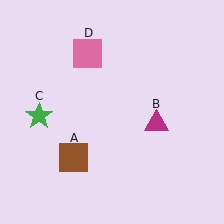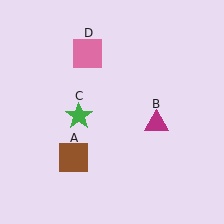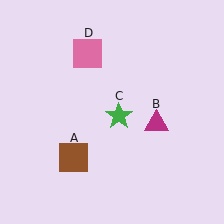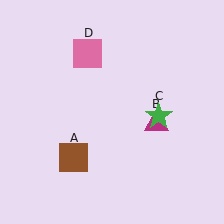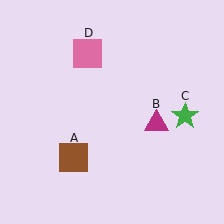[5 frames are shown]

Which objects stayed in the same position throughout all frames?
Brown square (object A) and magenta triangle (object B) and pink square (object D) remained stationary.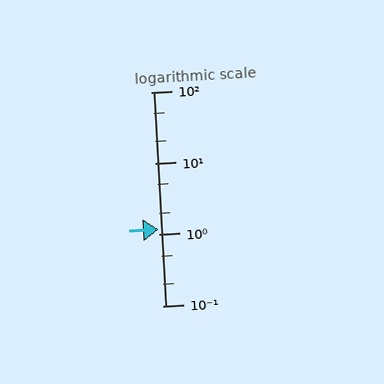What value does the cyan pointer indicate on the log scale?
The pointer indicates approximately 1.2.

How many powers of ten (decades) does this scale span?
The scale spans 3 decades, from 0.1 to 100.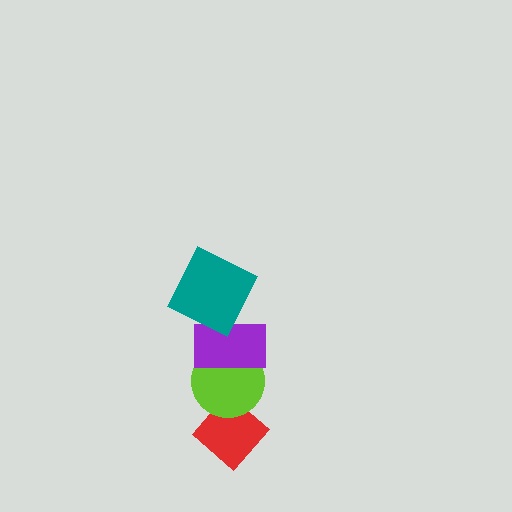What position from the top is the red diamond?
The red diamond is 4th from the top.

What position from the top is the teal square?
The teal square is 1st from the top.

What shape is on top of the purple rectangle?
The teal square is on top of the purple rectangle.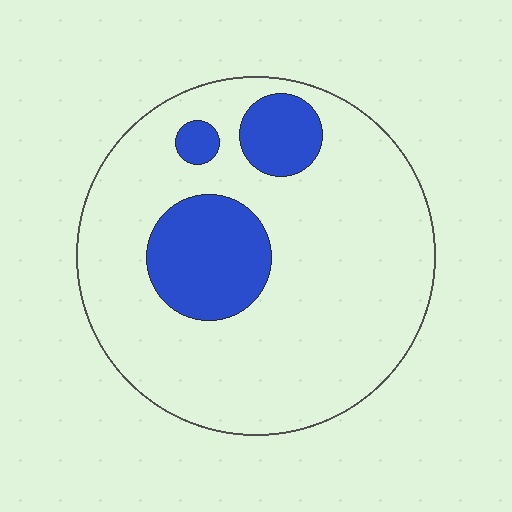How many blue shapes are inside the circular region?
3.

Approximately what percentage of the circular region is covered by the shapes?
Approximately 20%.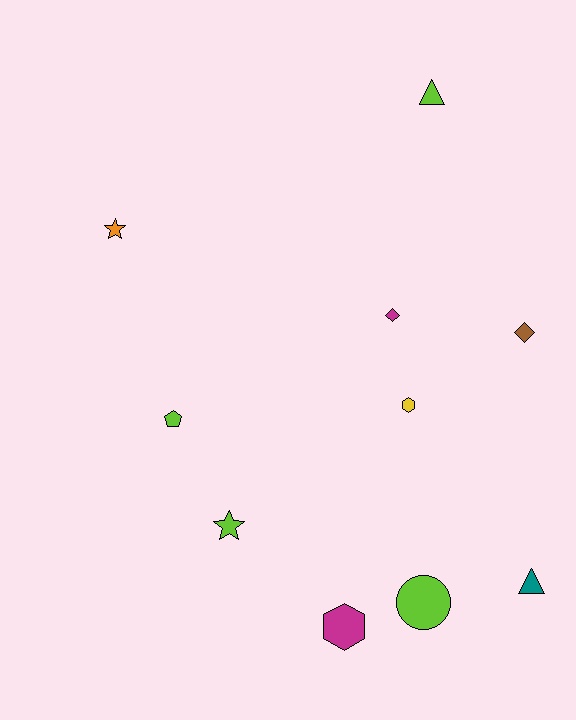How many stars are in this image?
There are 2 stars.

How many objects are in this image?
There are 10 objects.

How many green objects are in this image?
There are no green objects.